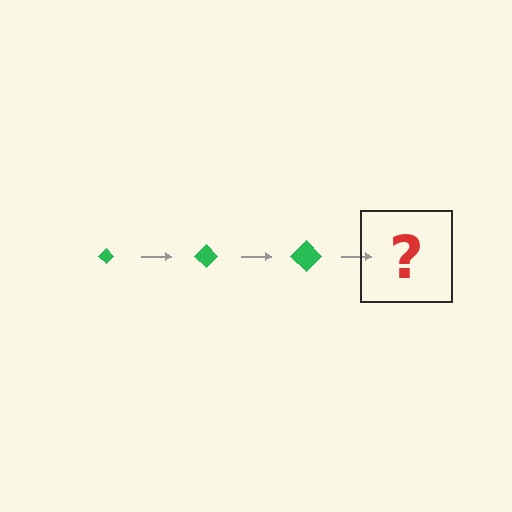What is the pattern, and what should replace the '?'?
The pattern is that the diamond gets progressively larger each step. The '?' should be a green diamond, larger than the previous one.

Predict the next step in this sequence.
The next step is a green diamond, larger than the previous one.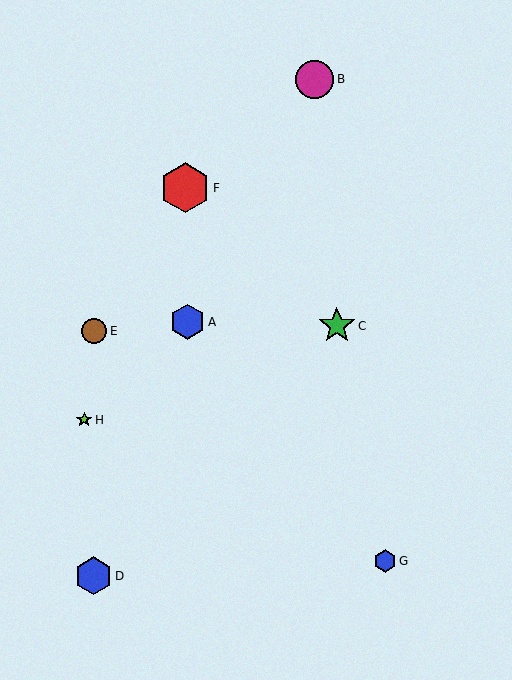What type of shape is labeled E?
Shape E is a brown circle.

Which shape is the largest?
The red hexagon (labeled F) is the largest.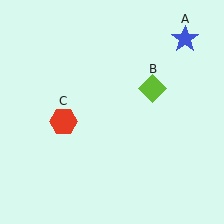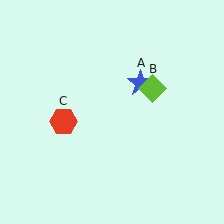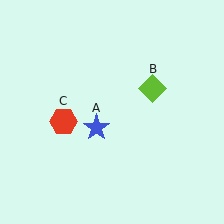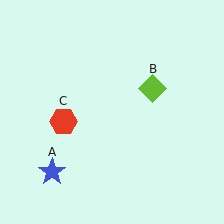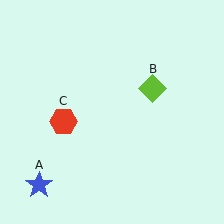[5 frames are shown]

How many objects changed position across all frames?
1 object changed position: blue star (object A).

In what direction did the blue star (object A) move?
The blue star (object A) moved down and to the left.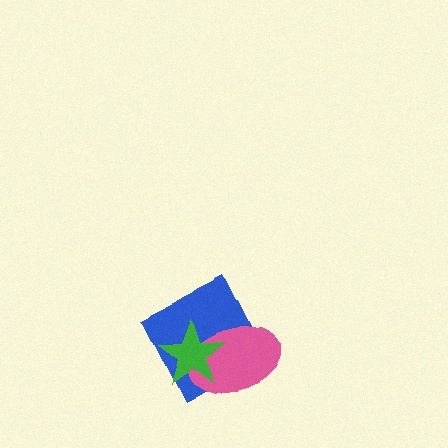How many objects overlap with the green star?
2 objects overlap with the green star.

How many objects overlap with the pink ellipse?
2 objects overlap with the pink ellipse.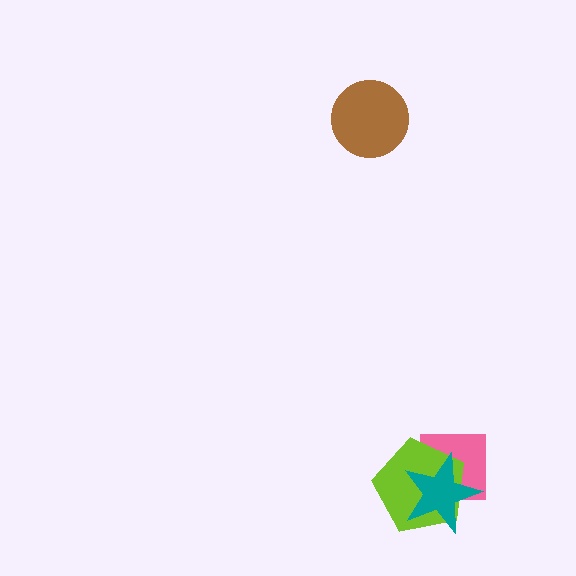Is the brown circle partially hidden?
No, no other shape covers it.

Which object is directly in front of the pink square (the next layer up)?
The lime pentagon is directly in front of the pink square.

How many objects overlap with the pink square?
2 objects overlap with the pink square.